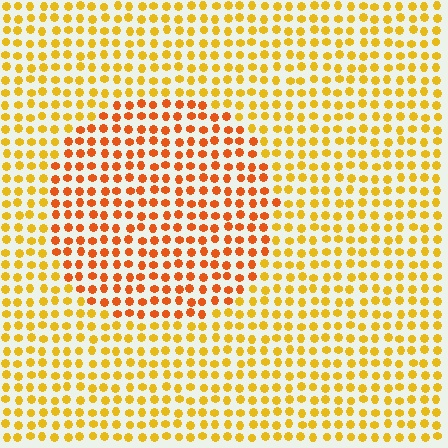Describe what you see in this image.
The image is filled with small yellow elements in a uniform arrangement. A circle-shaped region is visible where the elements are tinted to a slightly different hue, forming a subtle color boundary.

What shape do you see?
I see a circle.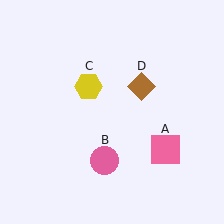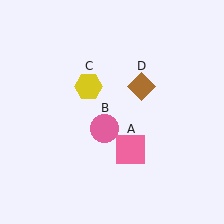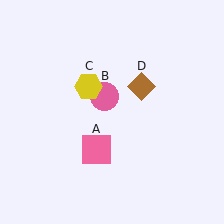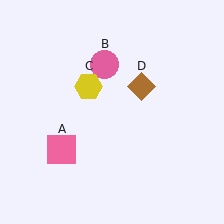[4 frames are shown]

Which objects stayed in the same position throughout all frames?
Yellow hexagon (object C) and brown diamond (object D) remained stationary.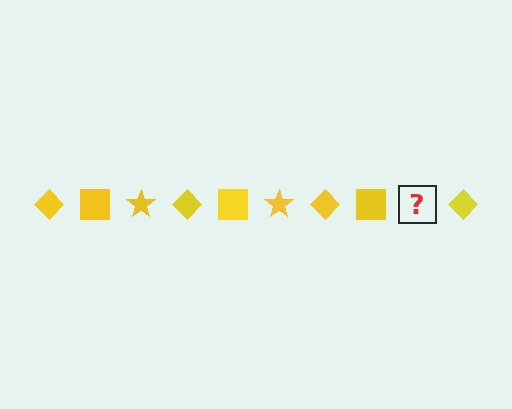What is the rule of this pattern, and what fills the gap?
The rule is that the pattern cycles through diamond, square, star shapes in yellow. The gap should be filled with a yellow star.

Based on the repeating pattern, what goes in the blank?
The blank should be a yellow star.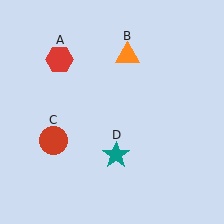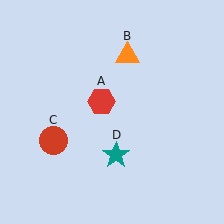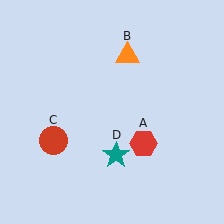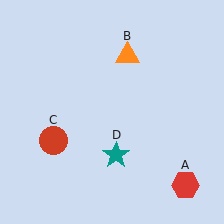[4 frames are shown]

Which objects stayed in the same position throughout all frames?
Orange triangle (object B) and red circle (object C) and teal star (object D) remained stationary.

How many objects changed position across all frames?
1 object changed position: red hexagon (object A).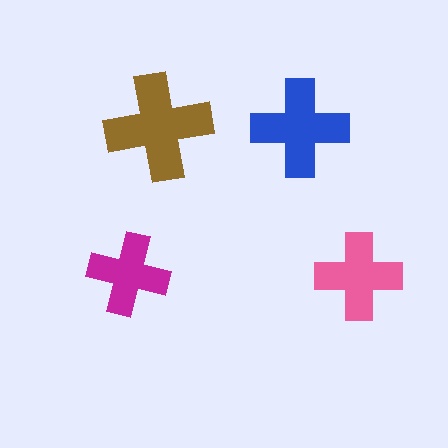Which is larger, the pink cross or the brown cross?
The brown one.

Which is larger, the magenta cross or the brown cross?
The brown one.